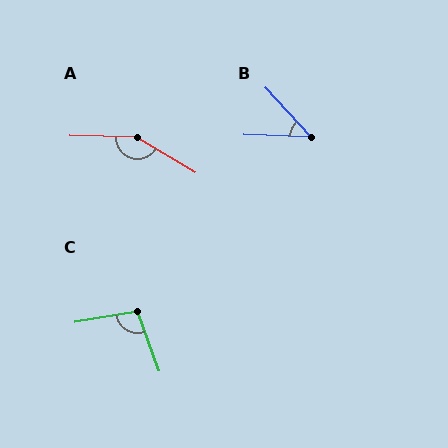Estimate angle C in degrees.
Approximately 100 degrees.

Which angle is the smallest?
B, at approximately 45 degrees.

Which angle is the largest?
A, at approximately 150 degrees.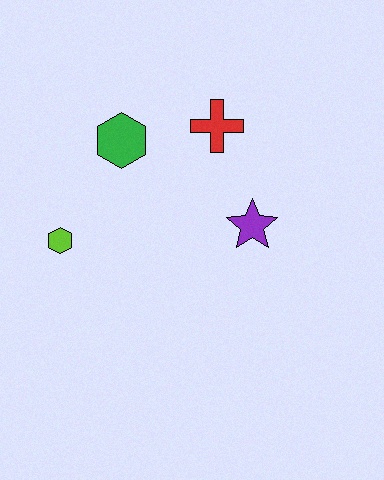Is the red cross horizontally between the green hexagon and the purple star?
Yes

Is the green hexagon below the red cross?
Yes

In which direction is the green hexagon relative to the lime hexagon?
The green hexagon is above the lime hexagon.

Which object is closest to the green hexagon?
The red cross is closest to the green hexagon.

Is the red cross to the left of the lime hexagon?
No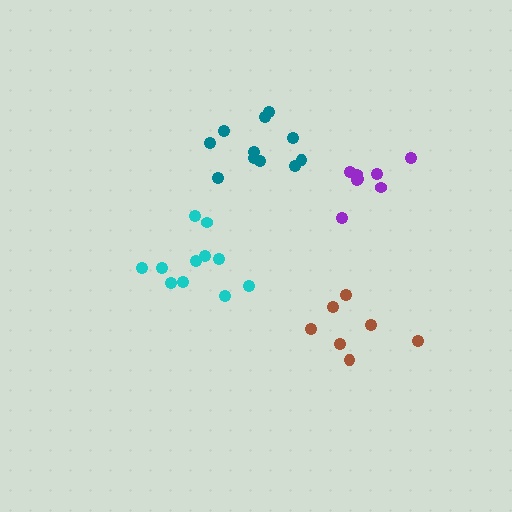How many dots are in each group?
Group 1: 11 dots, Group 2: 8 dots, Group 3: 7 dots, Group 4: 11 dots (37 total).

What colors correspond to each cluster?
The clusters are colored: cyan, purple, brown, teal.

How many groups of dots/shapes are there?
There are 4 groups.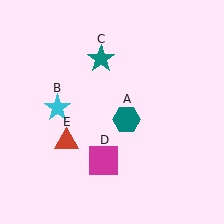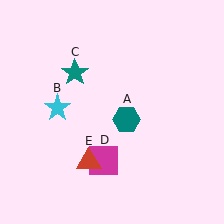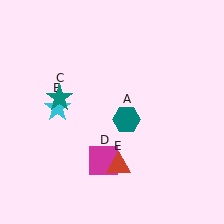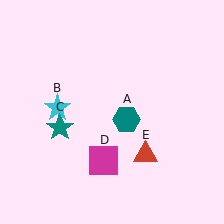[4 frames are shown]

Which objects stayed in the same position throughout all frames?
Teal hexagon (object A) and cyan star (object B) and magenta square (object D) remained stationary.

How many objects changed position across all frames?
2 objects changed position: teal star (object C), red triangle (object E).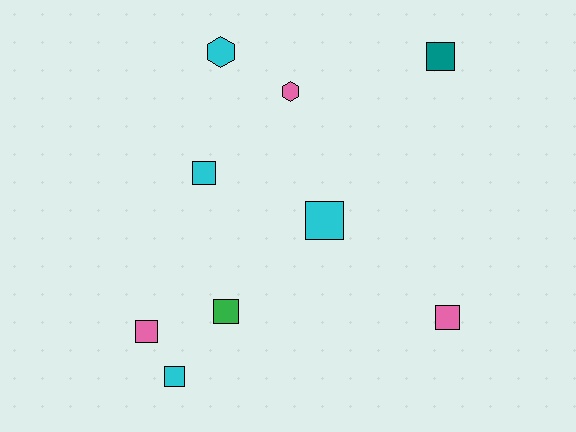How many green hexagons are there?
There are no green hexagons.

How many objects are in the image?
There are 9 objects.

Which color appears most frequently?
Cyan, with 4 objects.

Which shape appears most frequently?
Square, with 7 objects.